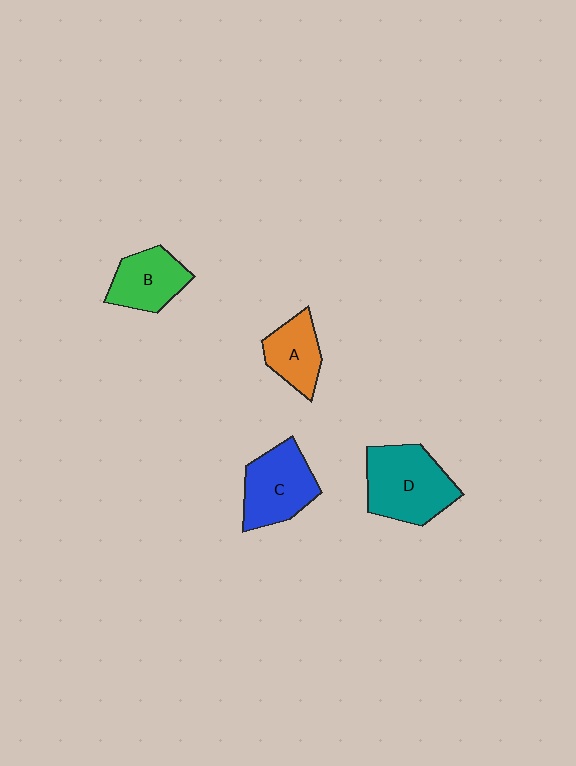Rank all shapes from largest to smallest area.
From largest to smallest: D (teal), C (blue), B (green), A (orange).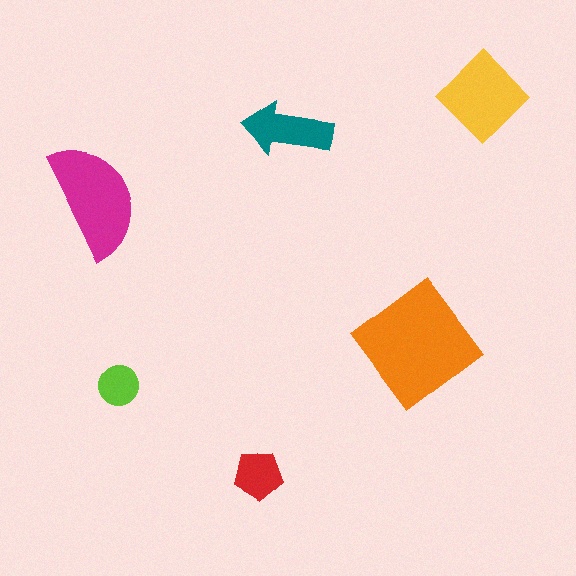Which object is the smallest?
The lime circle.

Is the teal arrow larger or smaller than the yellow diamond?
Smaller.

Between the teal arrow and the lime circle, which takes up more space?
The teal arrow.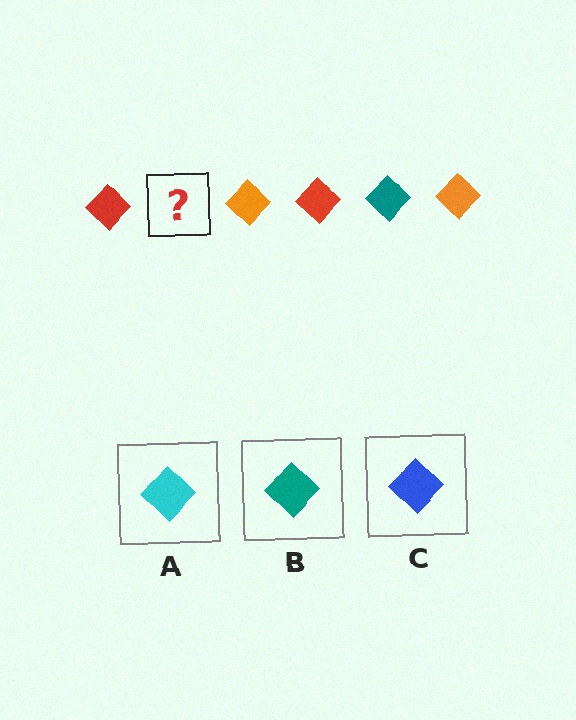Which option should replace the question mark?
Option B.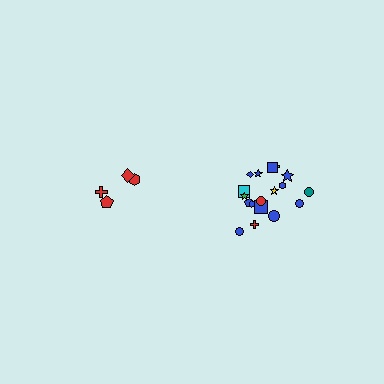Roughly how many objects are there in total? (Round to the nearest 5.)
Roughly 20 objects in total.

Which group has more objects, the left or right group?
The right group.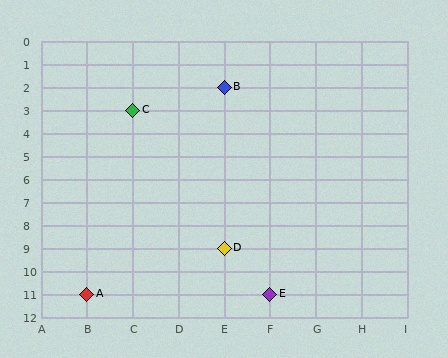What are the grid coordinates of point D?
Point D is at grid coordinates (E, 9).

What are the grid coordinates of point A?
Point A is at grid coordinates (B, 11).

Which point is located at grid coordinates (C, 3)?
Point C is at (C, 3).